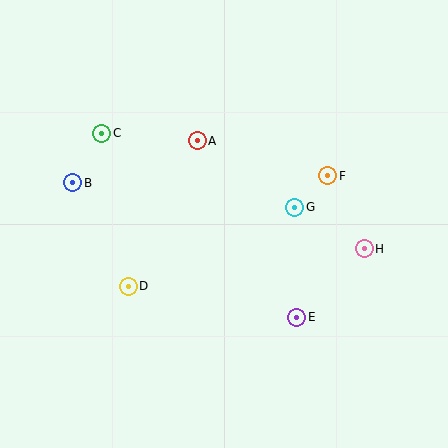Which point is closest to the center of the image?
Point G at (295, 207) is closest to the center.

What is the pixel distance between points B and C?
The distance between B and C is 57 pixels.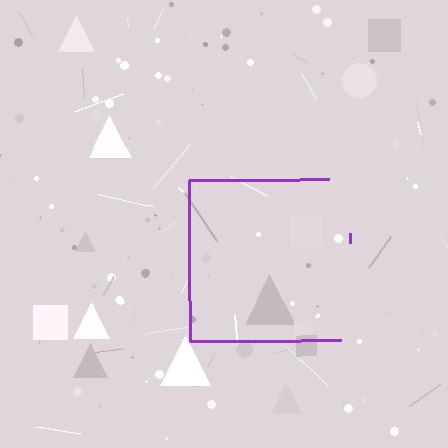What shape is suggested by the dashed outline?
The dashed outline suggests a square.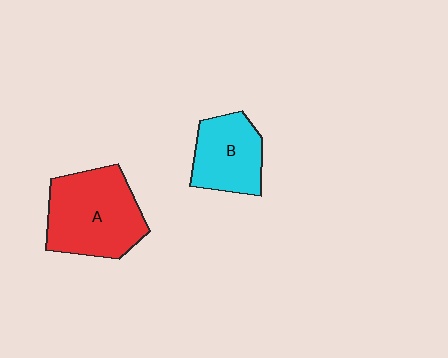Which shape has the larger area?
Shape A (red).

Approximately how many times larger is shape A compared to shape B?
Approximately 1.5 times.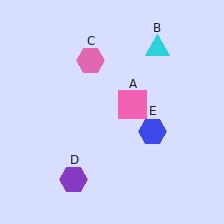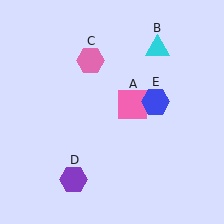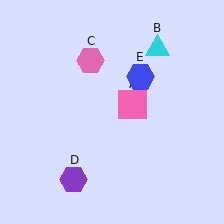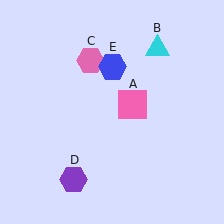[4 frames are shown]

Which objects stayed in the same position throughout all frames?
Pink square (object A) and cyan triangle (object B) and pink hexagon (object C) and purple hexagon (object D) remained stationary.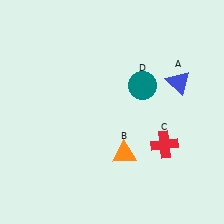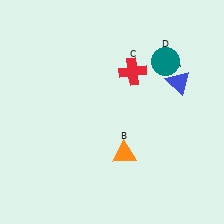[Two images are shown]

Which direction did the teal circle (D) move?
The teal circle (D) moved up.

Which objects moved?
The objects that moved are: the red cross (C), the teal circle (D).